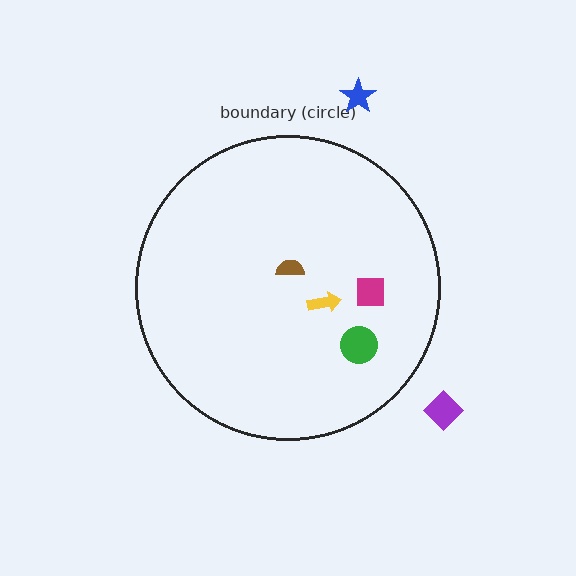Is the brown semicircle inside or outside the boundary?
Inside.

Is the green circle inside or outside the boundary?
Inside.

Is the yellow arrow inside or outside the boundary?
Inside.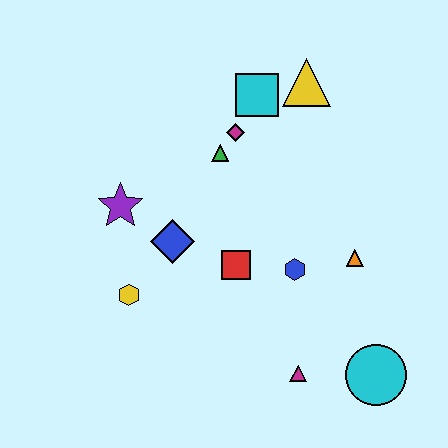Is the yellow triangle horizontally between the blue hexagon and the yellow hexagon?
No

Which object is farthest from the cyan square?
The cyan circle is farthest from the cyan square.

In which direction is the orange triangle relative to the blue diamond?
The orange triangle is to the right of the blue diamond.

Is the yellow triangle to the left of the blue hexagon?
No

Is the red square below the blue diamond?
Yes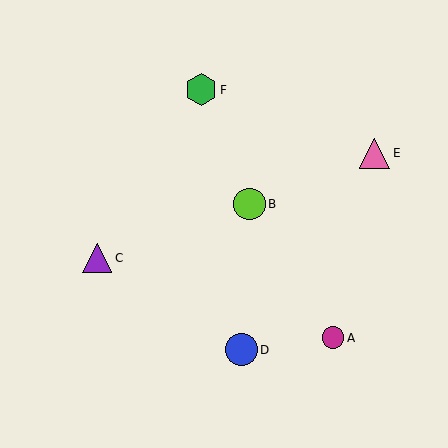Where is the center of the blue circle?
The center of the blue circle is at (241, 350).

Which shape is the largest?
The blue circle (labeled D) is the largest.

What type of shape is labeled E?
Shape E is a pink triangle.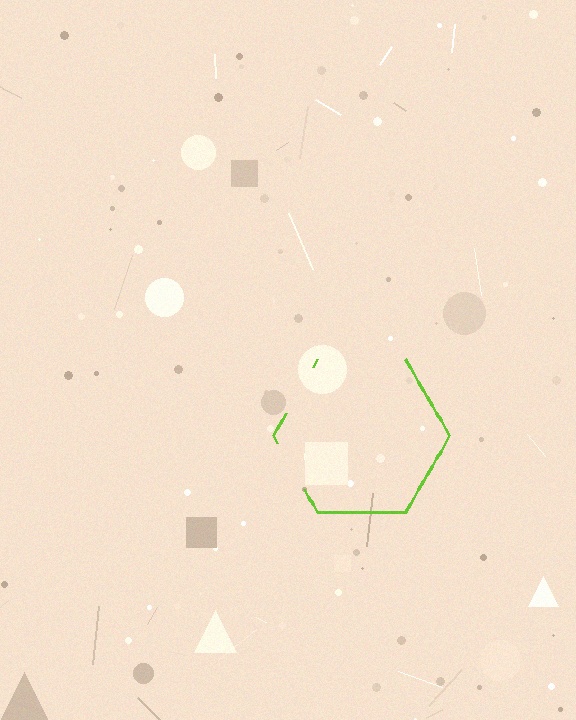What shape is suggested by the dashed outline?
The dashed outline suggests a hexagon.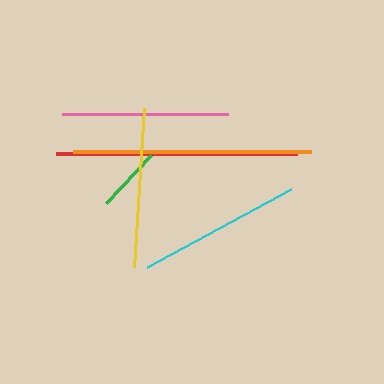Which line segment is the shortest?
The green line is the shortest at approximately 66 pixels.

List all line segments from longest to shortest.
From longest to shortest: red, orange, pink, cyan, yellow, green.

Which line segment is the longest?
The red line is the longest at approximately 241 pixels.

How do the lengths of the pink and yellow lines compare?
The pink and yellow lines are approximately the same length.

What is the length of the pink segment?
The pink segment is approximately 166 pixels long.